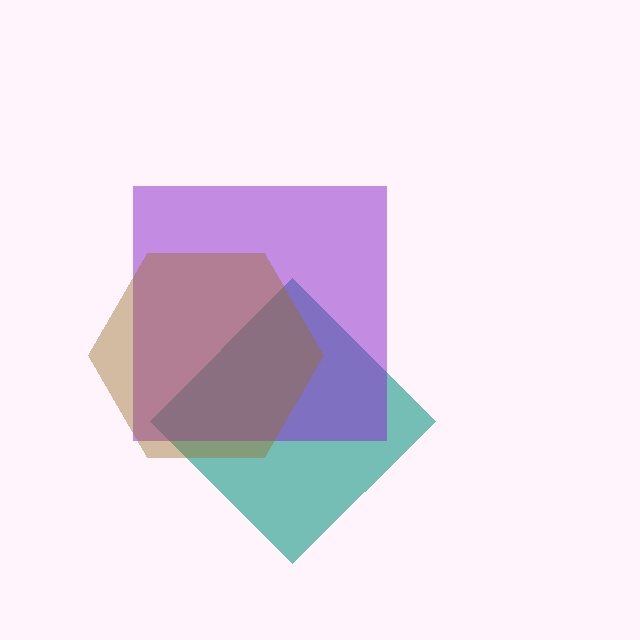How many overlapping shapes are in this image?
There are 3 overlapping shapes in the image.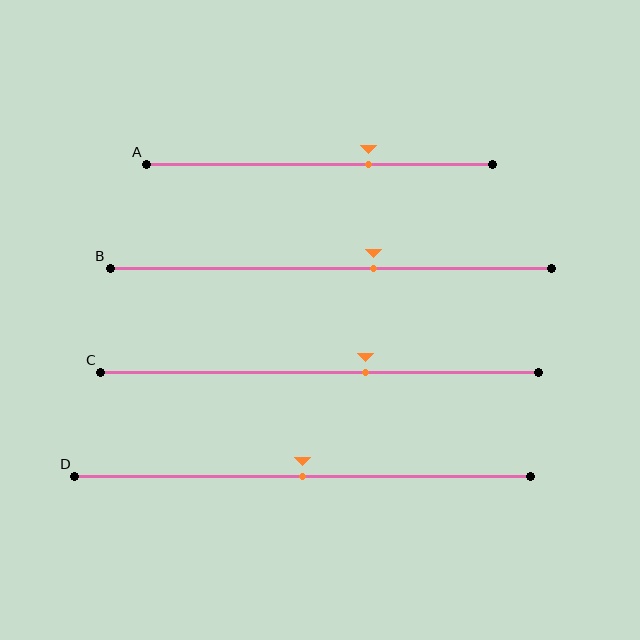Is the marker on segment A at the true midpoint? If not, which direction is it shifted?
No, the marker on segment A is shifted to the right by about 14% of the segment length.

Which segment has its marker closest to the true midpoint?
Segment D has its marker closest to the true midpoint.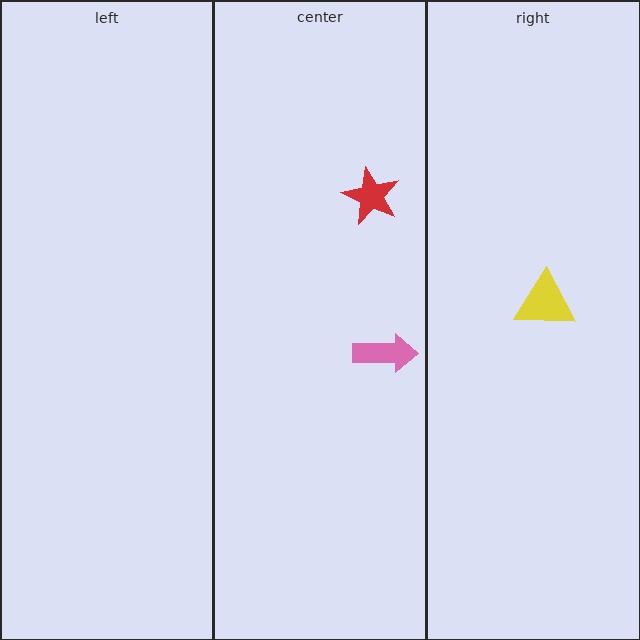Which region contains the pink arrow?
The center region.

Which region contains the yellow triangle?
The right region.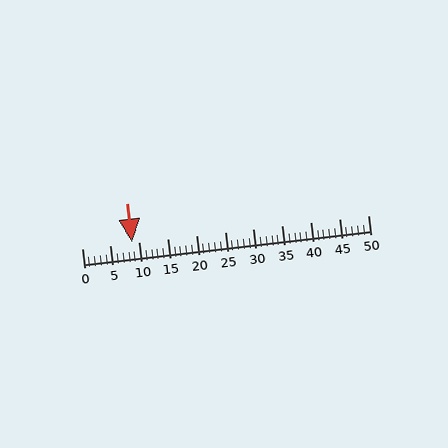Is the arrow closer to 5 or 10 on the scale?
The arrow is closer to 10.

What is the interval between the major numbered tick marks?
The major tick marks are spaced 5 units apart.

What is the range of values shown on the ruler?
The ruler shows values from 0 to 50.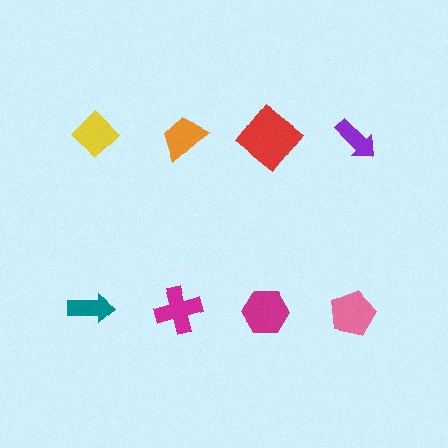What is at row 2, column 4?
A pink pentagon.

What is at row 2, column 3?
A magenta hexagon.